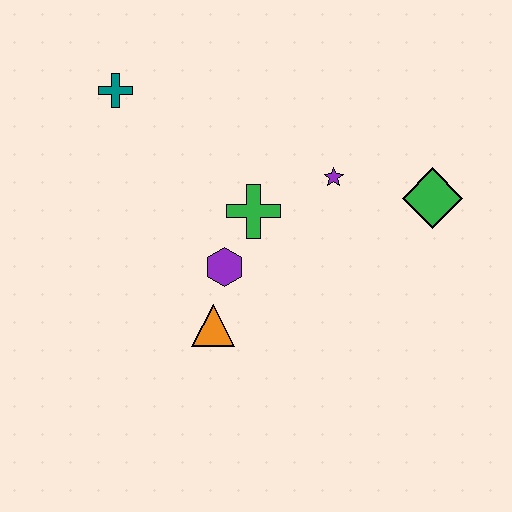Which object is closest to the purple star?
The green cross is closest to the purple star.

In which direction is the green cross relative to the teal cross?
The green cross is to the right of the teal cross.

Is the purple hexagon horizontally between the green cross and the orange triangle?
Yes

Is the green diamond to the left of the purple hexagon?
No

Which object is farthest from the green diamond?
The teal cross is farthest from the green diamond.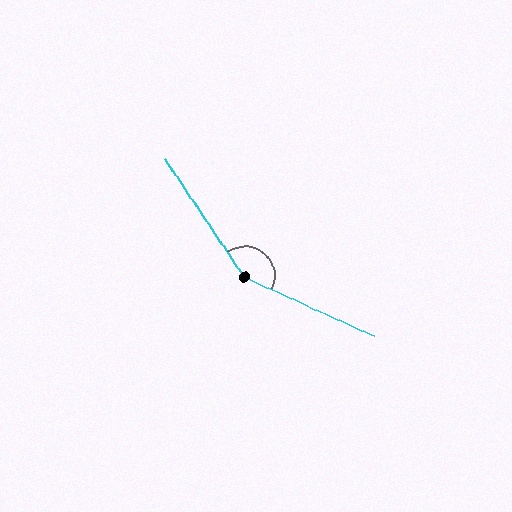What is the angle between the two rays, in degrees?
Approximately 149 degrees.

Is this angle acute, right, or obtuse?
It is obtuse.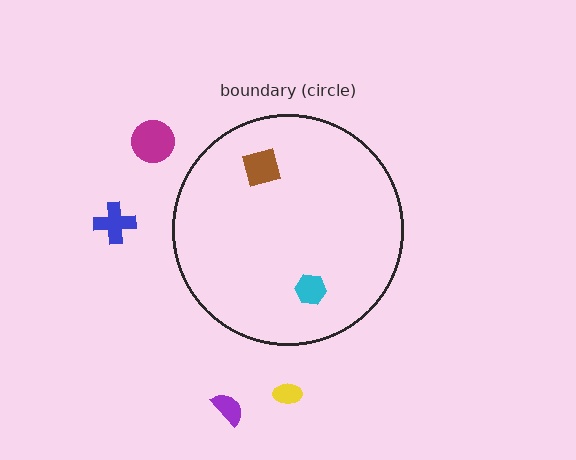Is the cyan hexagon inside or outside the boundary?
Inside.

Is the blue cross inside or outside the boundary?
Outside.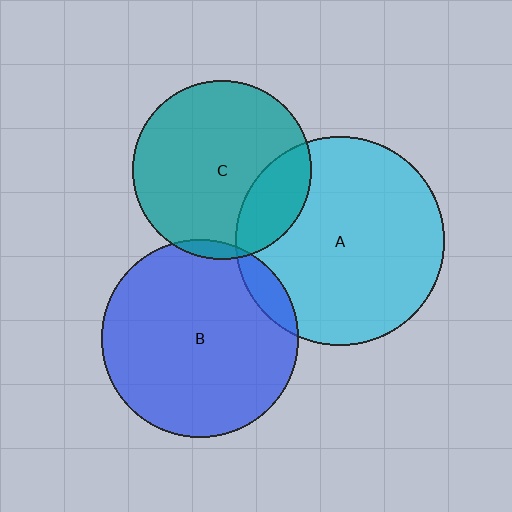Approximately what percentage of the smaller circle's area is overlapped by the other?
Approximately 5%.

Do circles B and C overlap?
Yes.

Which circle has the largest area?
Circle A (cyan).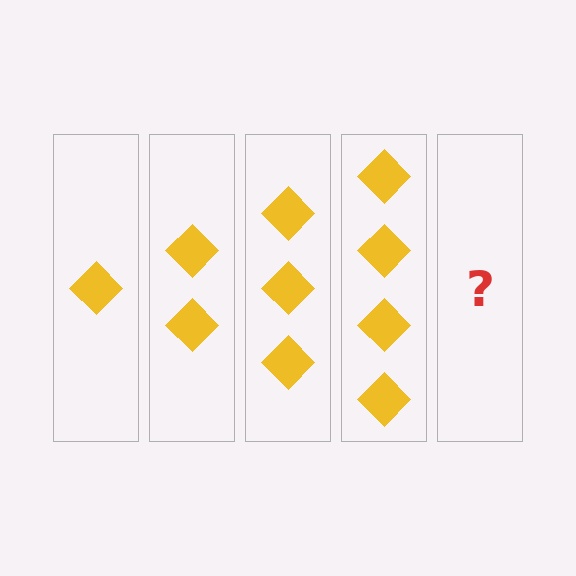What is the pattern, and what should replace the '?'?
The pattern is that each step adds one more diamond. The '?' should be 5 diamonds.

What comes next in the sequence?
The next element should be 5 diamonds.